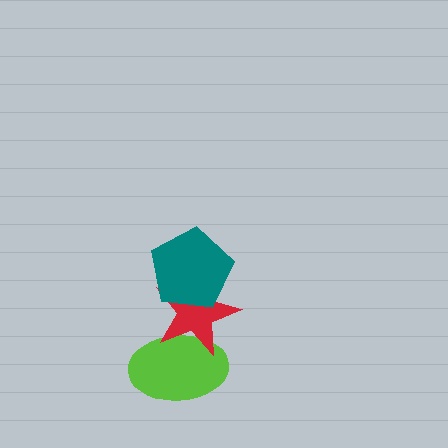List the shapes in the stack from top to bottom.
From top to bottom: the teal pentagon, the red star, the lime ellipse.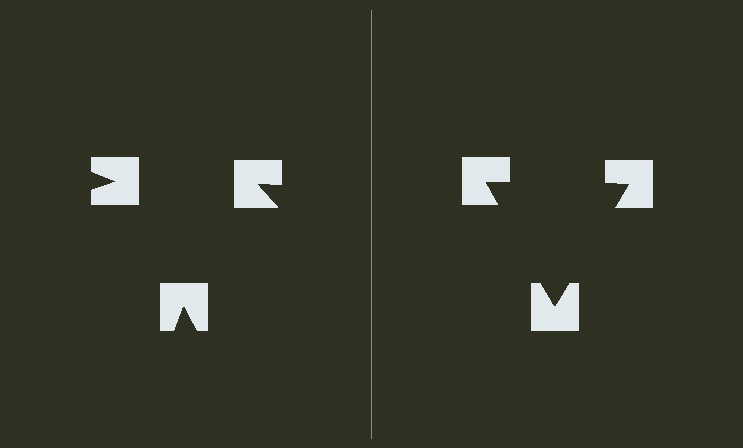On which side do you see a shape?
An illusory triangle appears on the right side. On the left side the wedge cuts are rotated, so no coherent shape forms.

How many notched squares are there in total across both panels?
6 — 3 on each side.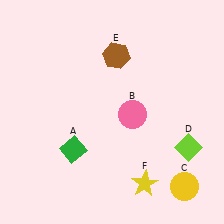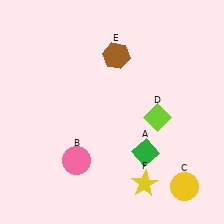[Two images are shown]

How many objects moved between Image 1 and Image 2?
3 objects moved between the two images.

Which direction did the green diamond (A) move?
The green diamond (A) moved right.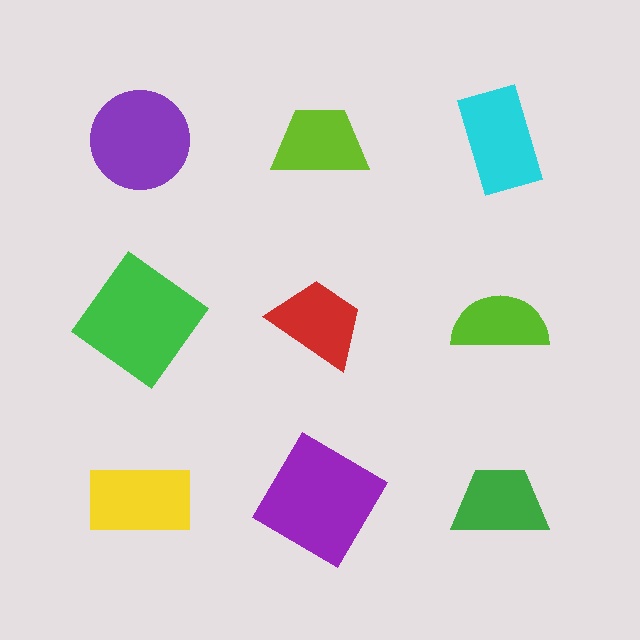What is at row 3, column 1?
A yellow rectangle.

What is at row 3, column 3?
A green trapezoid.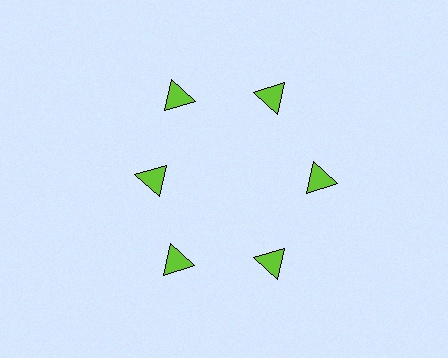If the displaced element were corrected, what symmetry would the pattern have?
It would have 6-fold rotational symmetry — the pattern would map onto itself every 60 degrees.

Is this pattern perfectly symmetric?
No. The 6 lime triangles are arranged in a ring, but one element near the 9 o'clock position is pulled inward toward the center, breaking the 6-fold rotational symmetry.